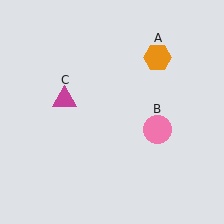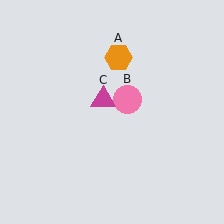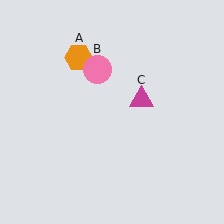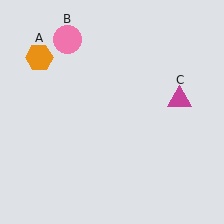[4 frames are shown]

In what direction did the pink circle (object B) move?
The pink circle (object B) moved up and to the left.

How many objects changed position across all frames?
3 objects changed position: orange hexagon (object A), pink circle (object B), magenta triangle (object C).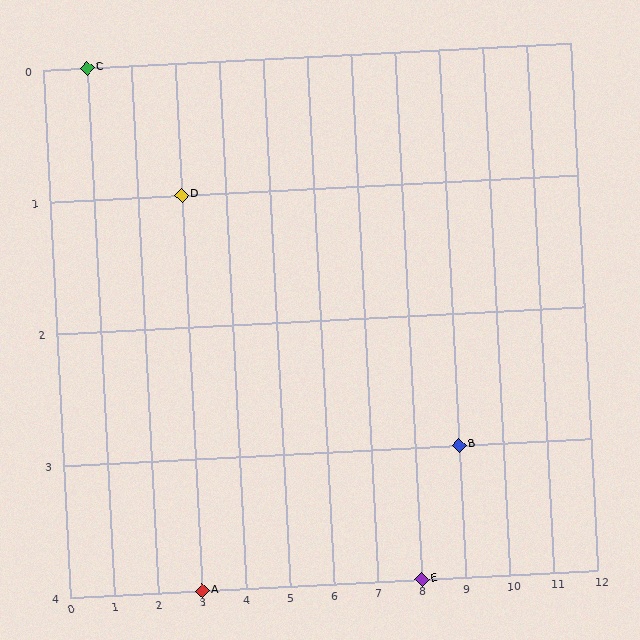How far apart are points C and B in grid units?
Points C and B are 8 columns and 3 rows apart (about 8.5 grid units diagonally).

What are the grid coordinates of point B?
Point B is at grid coordinates (9, 3).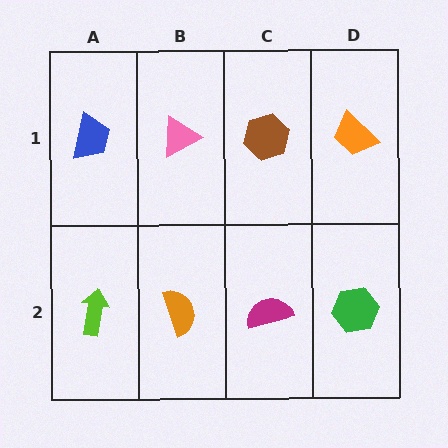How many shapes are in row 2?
4 shapes.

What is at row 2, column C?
A magenta semicircle.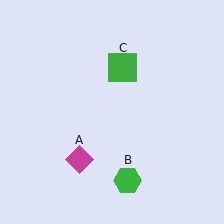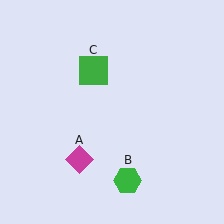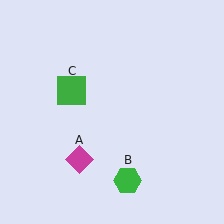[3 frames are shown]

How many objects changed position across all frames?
1 object changed position: green square (object C).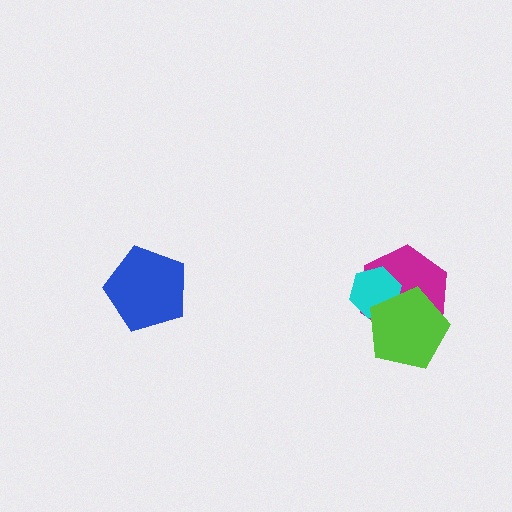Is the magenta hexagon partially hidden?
Yes, it is partially covered by another shape.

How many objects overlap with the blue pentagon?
0 objects overlap with the blue pentagon.